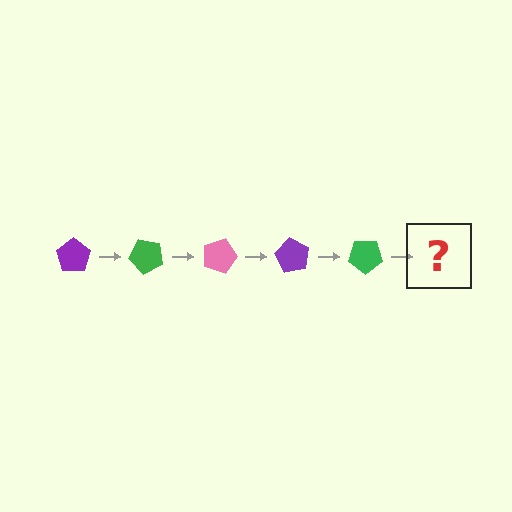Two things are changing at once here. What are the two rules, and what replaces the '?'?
The two rules are that it rotates 45 degrees each step and the color cycles through purple, green, and pink. The '?' should be a pink pentagon, rotated 225 degrees from the start.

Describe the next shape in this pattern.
It should be a pink pentagon, rotated 225 degrees from the start.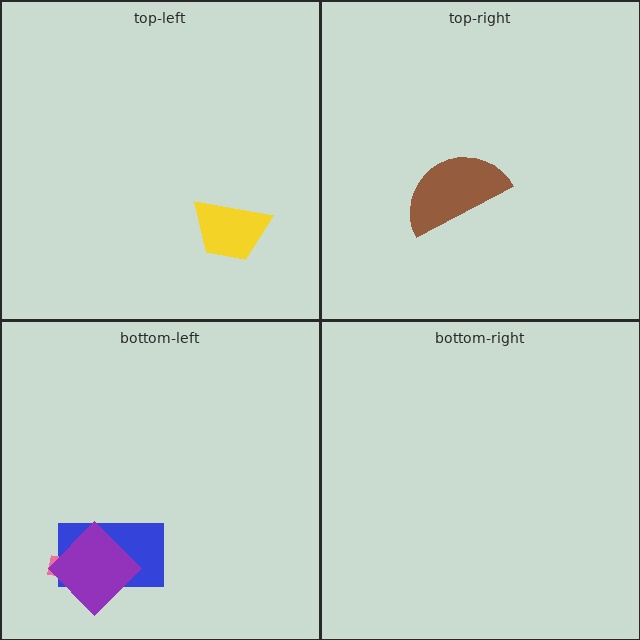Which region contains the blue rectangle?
The bottom-left region.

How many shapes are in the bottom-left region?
3.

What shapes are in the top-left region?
The yellow trapezoid.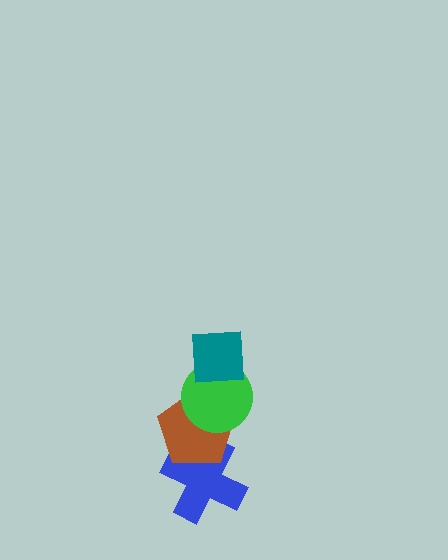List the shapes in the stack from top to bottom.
From top to bottom: the teal square, the green circle, the brown pentagon, the blue cross.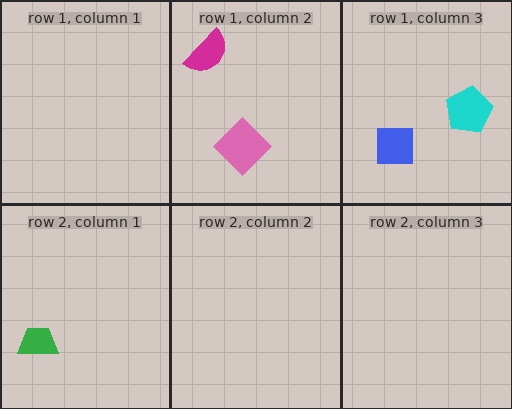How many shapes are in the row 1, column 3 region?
2.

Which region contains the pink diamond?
The row 1, column 2 region.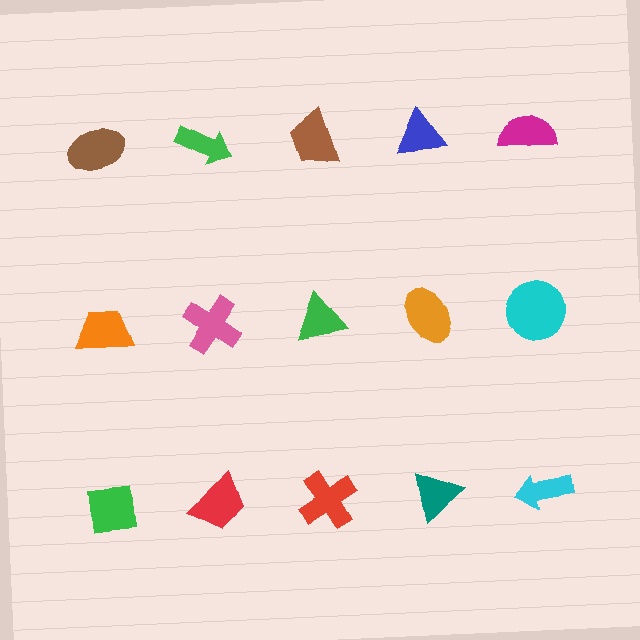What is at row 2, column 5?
A cyan circle.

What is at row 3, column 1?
A green square.